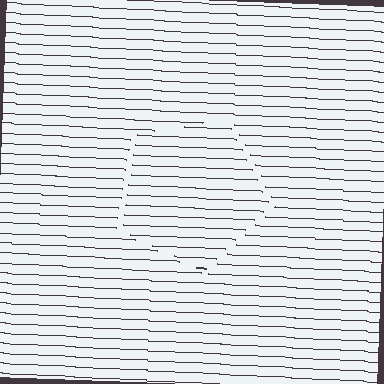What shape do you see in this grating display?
An illusory pentagon. The interior of the shape contains the same grating, shifted by half a period — the contour is defined by the phase discontinuity where line-ends from the inner and outer gratings abut.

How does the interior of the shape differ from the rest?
The interior of the shape contains the same grating, shifted by half a period — the contour is defined by the phase discontinuity where line-ends from the inner and outer gratings abut.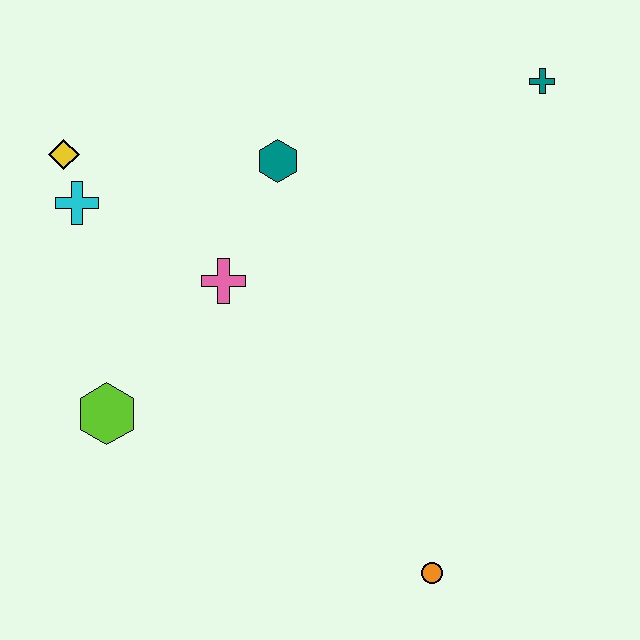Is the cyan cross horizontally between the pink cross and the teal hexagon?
No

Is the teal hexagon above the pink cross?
Yes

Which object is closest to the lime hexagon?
The pink cross is closest to the lime hexagon.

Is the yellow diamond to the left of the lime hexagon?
Yes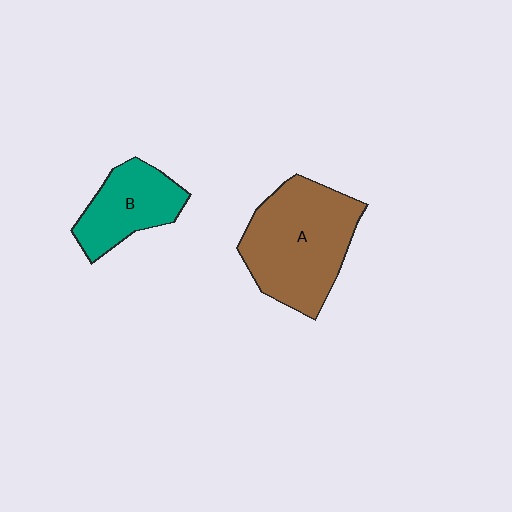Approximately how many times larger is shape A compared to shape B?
Approximately 1.7 times.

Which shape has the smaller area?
Shape B (teal).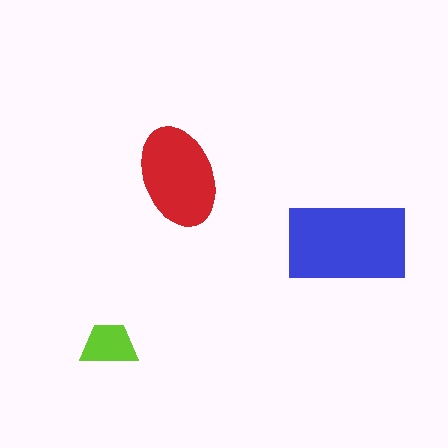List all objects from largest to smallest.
The blue rectangle, the red ellipse, the lime trapezoid.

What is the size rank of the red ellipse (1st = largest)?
2nd.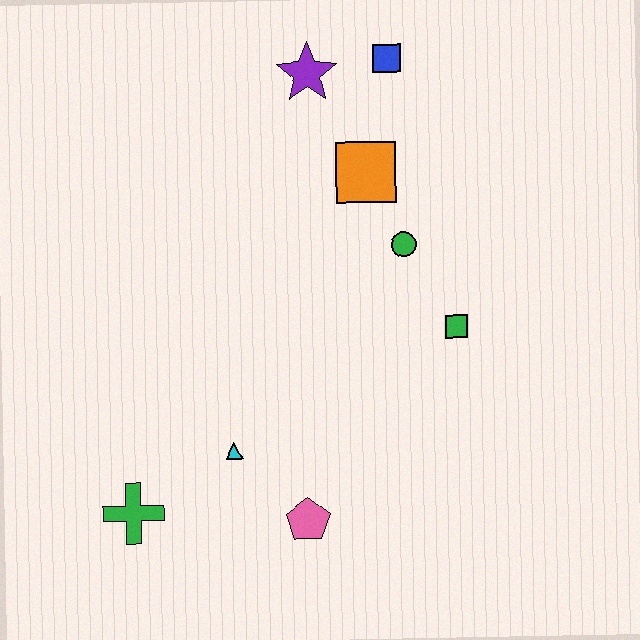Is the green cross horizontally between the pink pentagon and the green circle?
No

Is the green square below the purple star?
Yes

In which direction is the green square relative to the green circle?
The green square is below the green circle.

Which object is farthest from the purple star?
The green cross is farthest from the purple star.